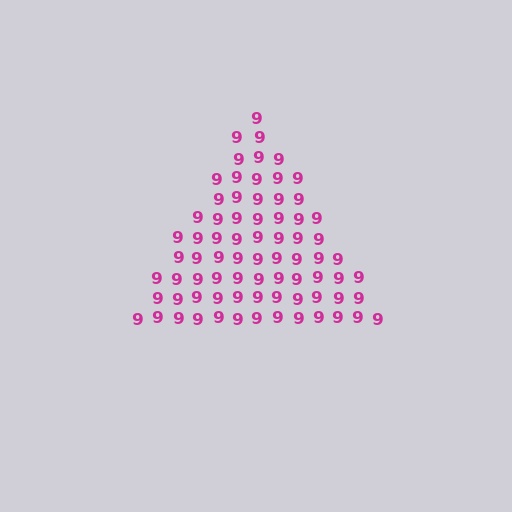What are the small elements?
The small elements are digit 9's.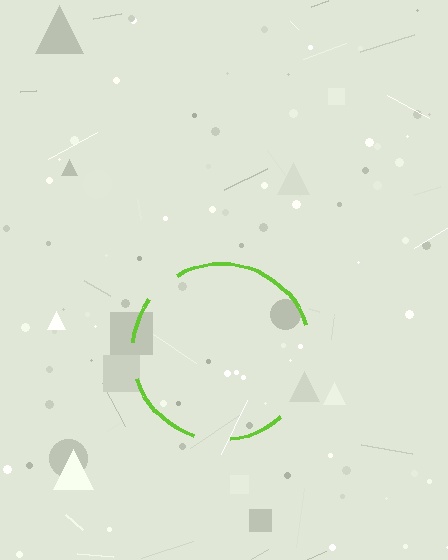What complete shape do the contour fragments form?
The contour fragments form a circle.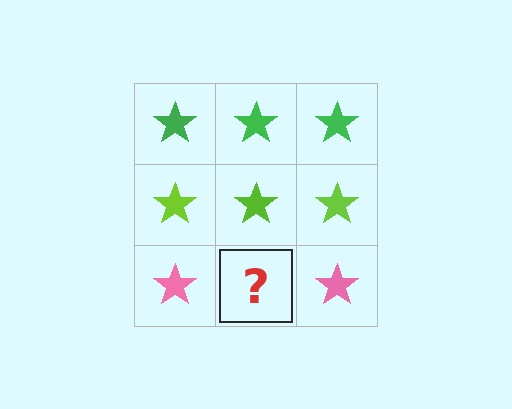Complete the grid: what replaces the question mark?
The question mark should be replaced with a pink star.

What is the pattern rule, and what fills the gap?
The rule is that each row has a consistent color. The gap should be filled with a pink star.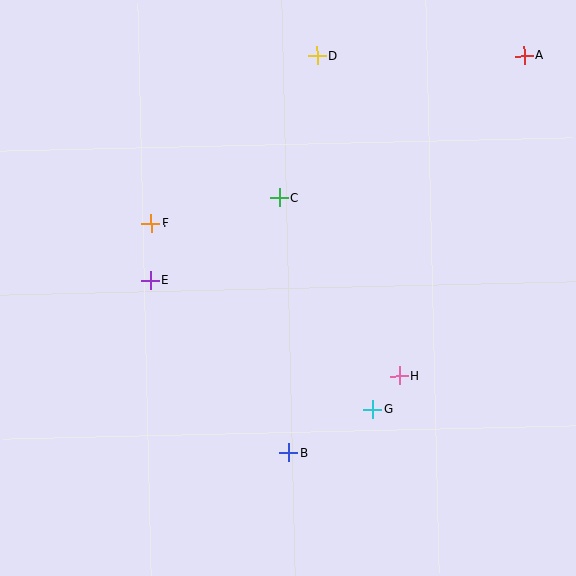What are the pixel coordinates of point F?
Point F is at (151, 224).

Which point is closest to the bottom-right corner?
Point G is closest to the bottom-right corner.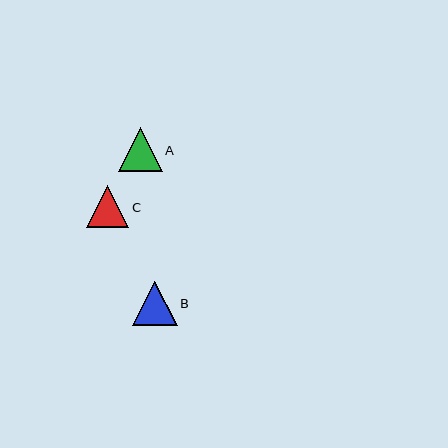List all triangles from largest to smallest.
From largest to smallest: B, A, C.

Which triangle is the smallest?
Triangle C is the smallest with a size of approximately 42 pixels.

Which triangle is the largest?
Triangle B is the largest with a size of approximately 44 pixels.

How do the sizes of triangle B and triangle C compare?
Triangle B and triangle C are approximately the same size.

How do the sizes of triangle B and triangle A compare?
Triangle B and triangle A are approximately the same size.